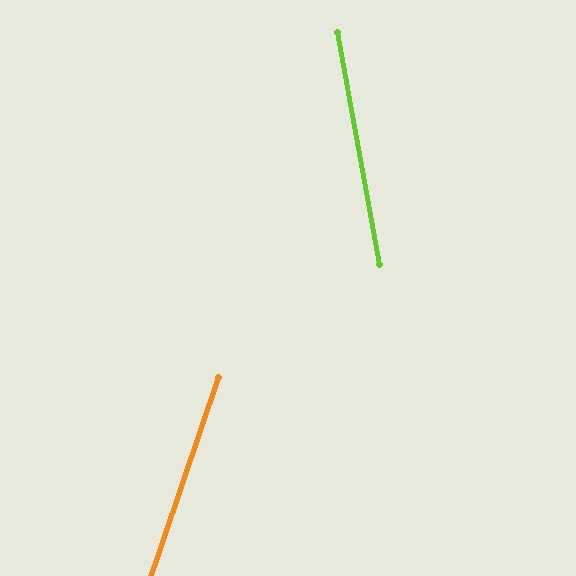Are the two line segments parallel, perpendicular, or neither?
Neither parallel nor perpendicular — they differ by about 29°.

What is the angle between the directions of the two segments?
Approximately 29 degrees.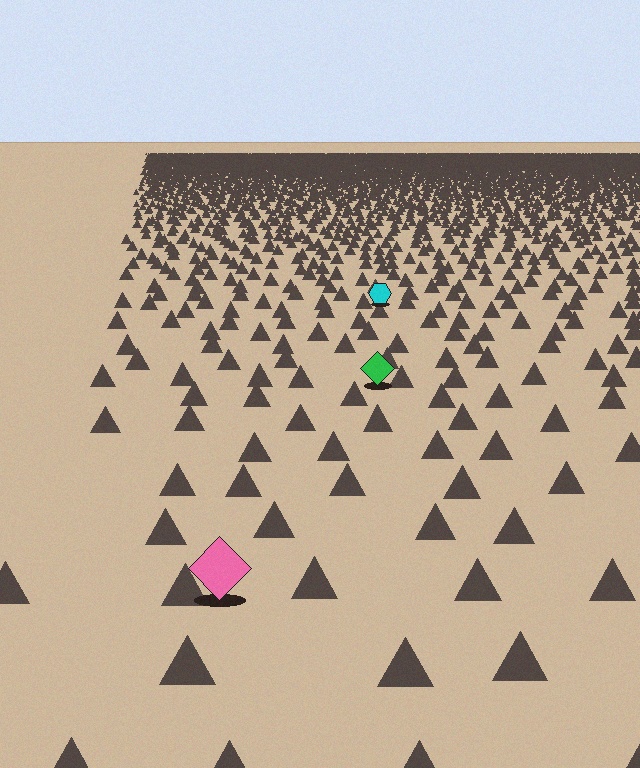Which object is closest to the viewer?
The pink diamond is closest. The texture marks near it are larger and more spread out.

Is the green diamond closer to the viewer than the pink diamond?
No. The pink diamond is closer — you can tell from the texture gradient: the ground texture is coarser near it.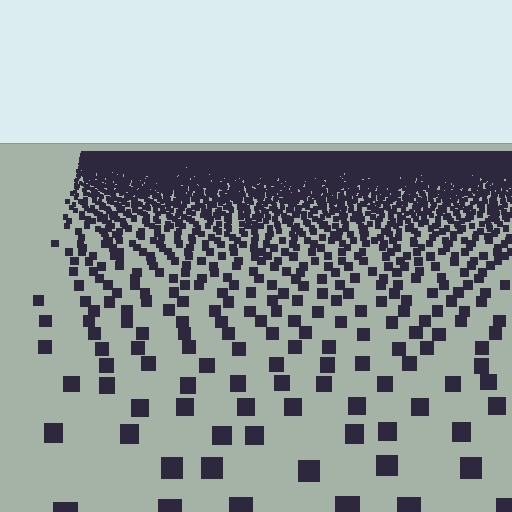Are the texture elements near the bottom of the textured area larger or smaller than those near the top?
Larger. Near the bottom, elements are closer to the viewer and appear at a bigger on-screen size.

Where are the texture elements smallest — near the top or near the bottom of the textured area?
Near the top.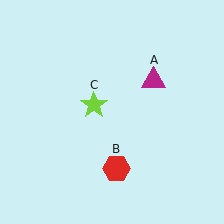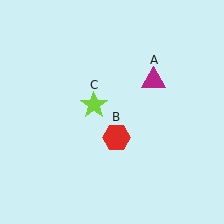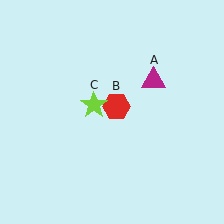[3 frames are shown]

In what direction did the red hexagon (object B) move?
The red hexagon (object B) moved up.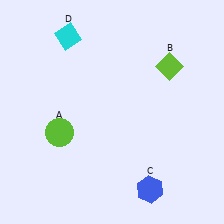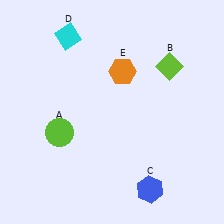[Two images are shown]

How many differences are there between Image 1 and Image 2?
There is 1 difference between the two images.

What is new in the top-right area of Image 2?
An orange hexagon (E) was added in the top-right area of Image 2.